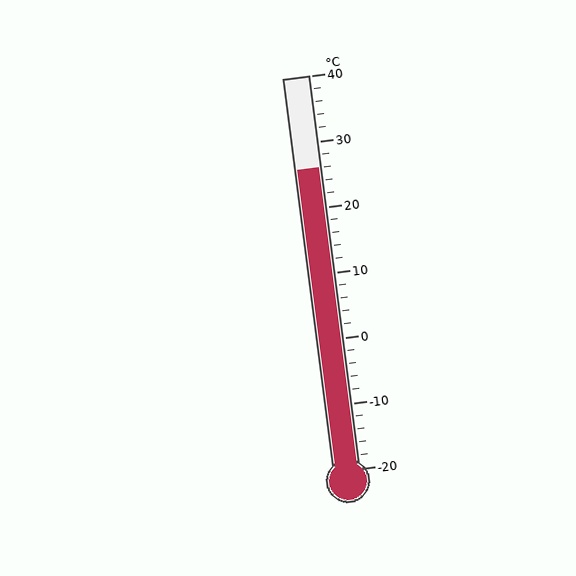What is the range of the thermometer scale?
The thermometer scale ranges from -20°C to 40°C.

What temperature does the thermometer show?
The thermometer shows approximately 26°C.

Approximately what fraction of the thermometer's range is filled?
The thermometer is filled to approximately 75% of its range.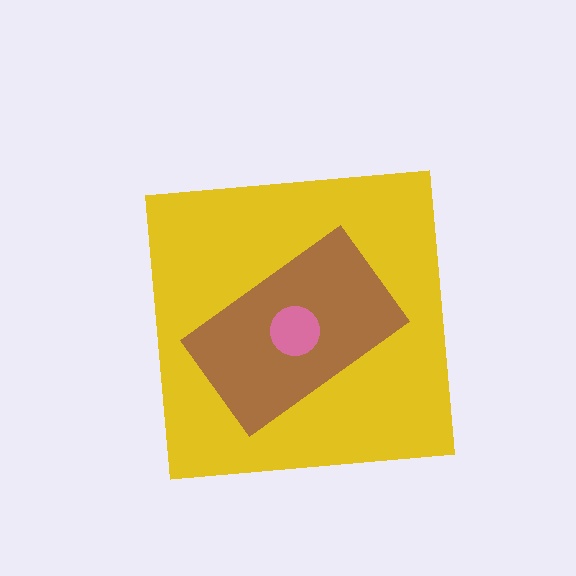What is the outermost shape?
The yellow square.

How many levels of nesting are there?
3.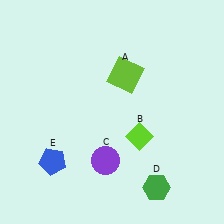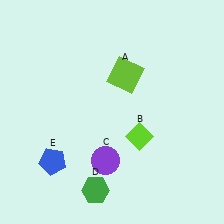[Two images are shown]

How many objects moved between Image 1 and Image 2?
1 object moved between the two images.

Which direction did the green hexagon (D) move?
The green hexagon (D) moved left.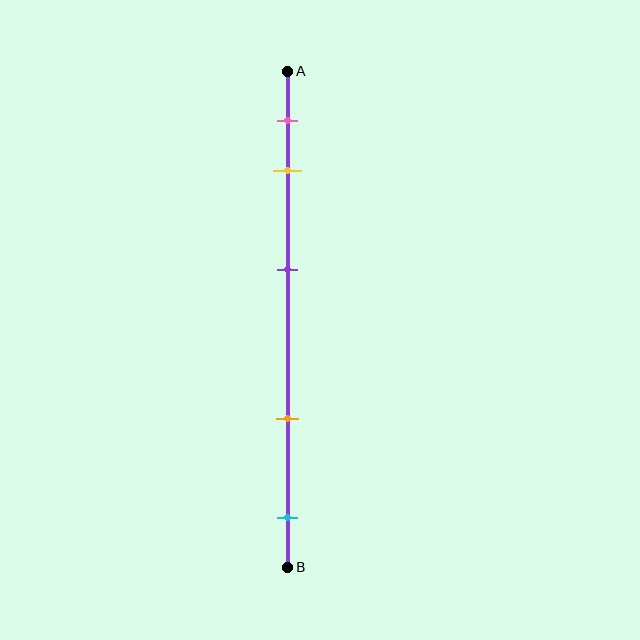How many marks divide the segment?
There are 5 marks dividing the segment.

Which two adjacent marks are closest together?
The pink and yellow marks are the closest adjacent pair.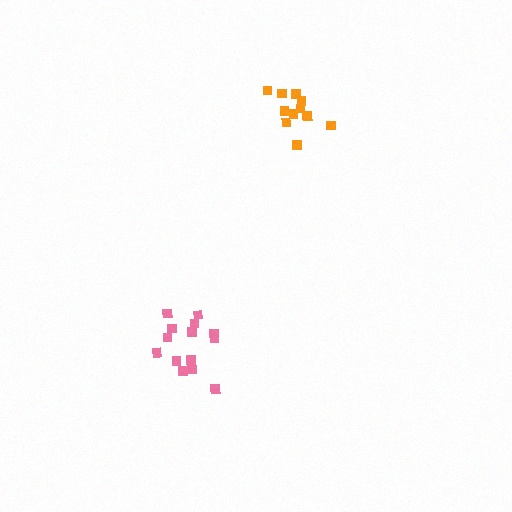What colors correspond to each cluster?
The clusters are colored: orange, pink.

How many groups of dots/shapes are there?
There are 2 groups.